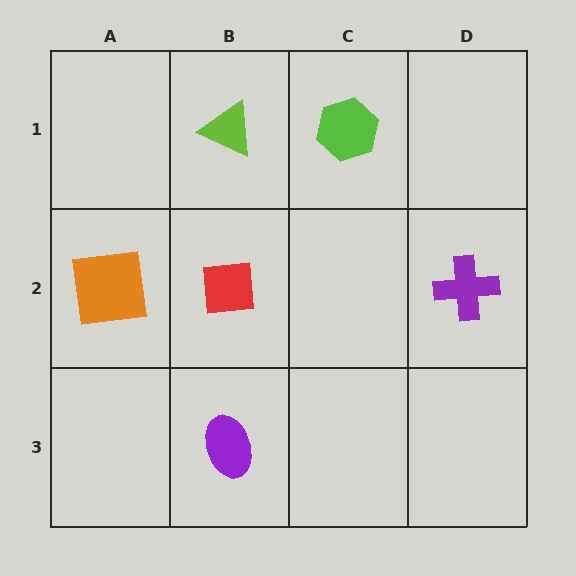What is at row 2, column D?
A purple cross.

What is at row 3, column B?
A purple ellipse.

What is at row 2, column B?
A red square.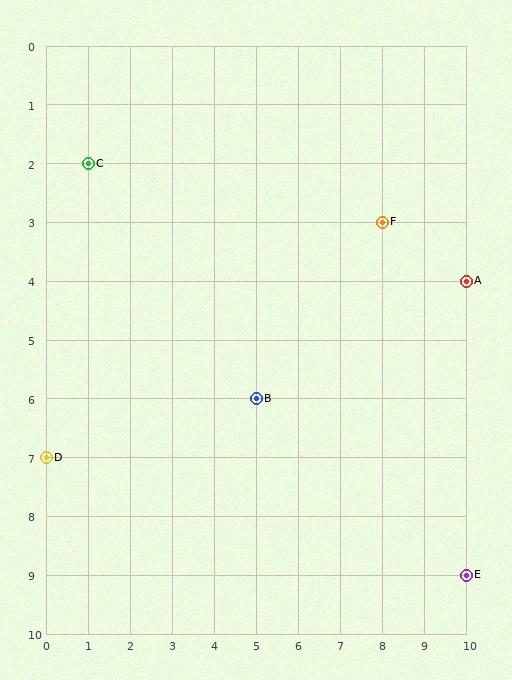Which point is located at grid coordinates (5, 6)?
Point B is at (5, 6).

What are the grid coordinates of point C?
Point C is at grid coordinates (1, 2).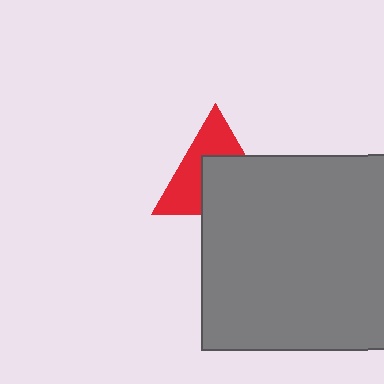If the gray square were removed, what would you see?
You would see the complete red triangle.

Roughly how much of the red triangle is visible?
About half of it is visible (roughly 50%).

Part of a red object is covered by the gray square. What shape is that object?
It is a triangle.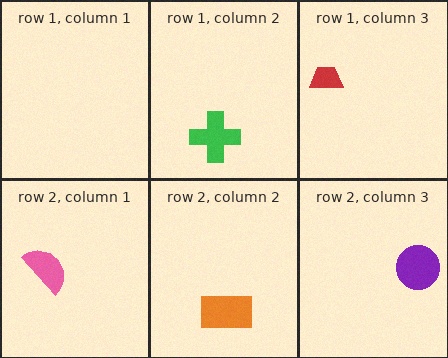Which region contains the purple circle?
The row 2, column 3 region.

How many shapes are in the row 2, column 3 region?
1.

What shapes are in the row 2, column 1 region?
The pink semicircle.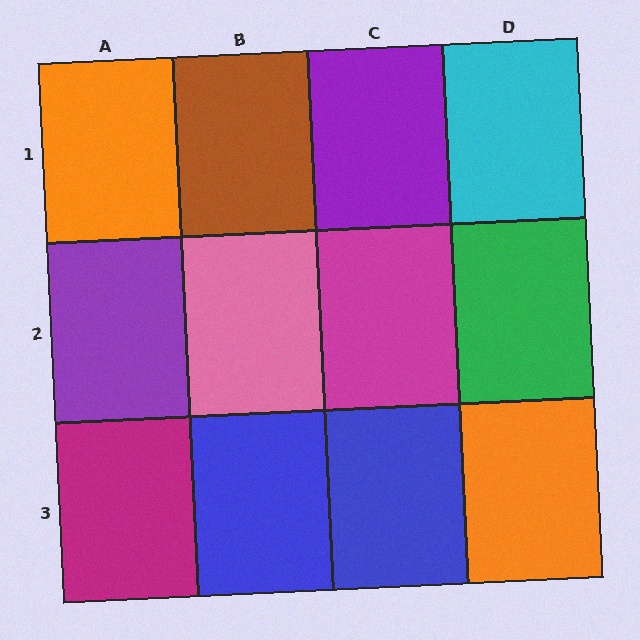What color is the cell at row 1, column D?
Cyan.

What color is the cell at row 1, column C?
Purple.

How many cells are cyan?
1 cell is cyan.